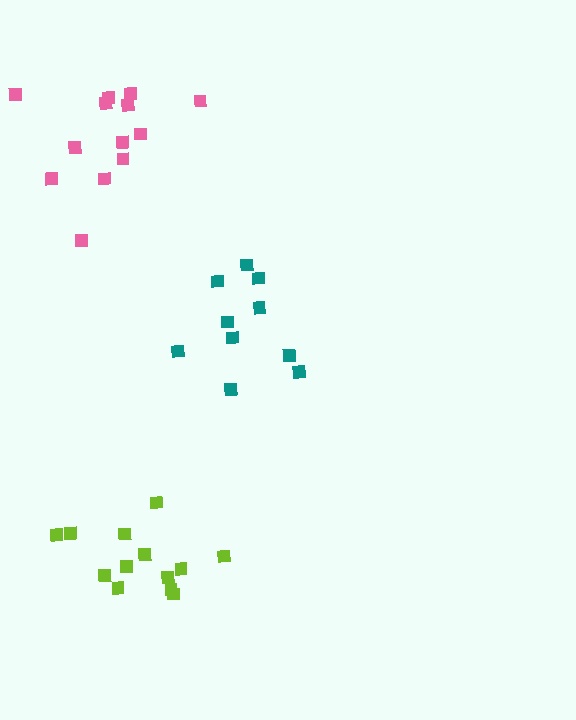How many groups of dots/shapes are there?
There are 3 groups.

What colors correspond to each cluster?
The clusters are colored: pink, teal, lime.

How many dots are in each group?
Group 1: 13 dots, Group 2: 10 dots, Group 3: 13 dots (36 total).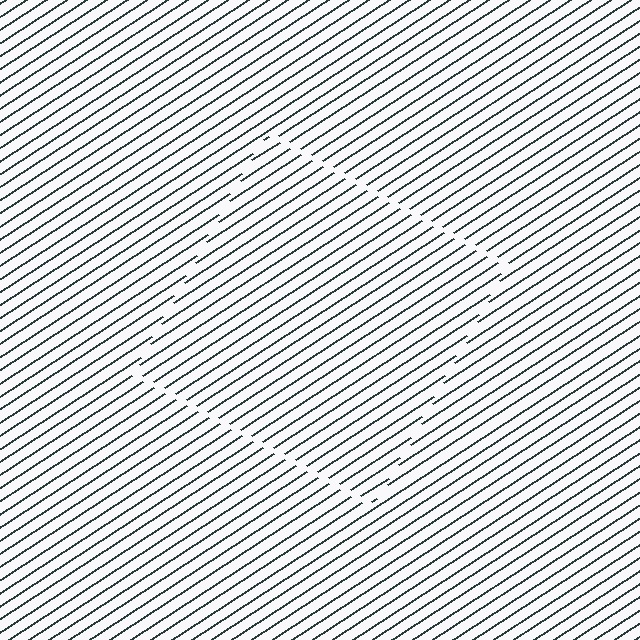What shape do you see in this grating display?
An illusory square. The interior of the shape contains the same grating, shifted by half a period — the contour is defined by the phase discontinuity where line-ends from the inner and outer gratings abut.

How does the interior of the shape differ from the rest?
The interior of the shape contains the same grating, shifted by half a period — the contour is defined by the phase discontinuity where line-ends from the inner and outer gratings abut.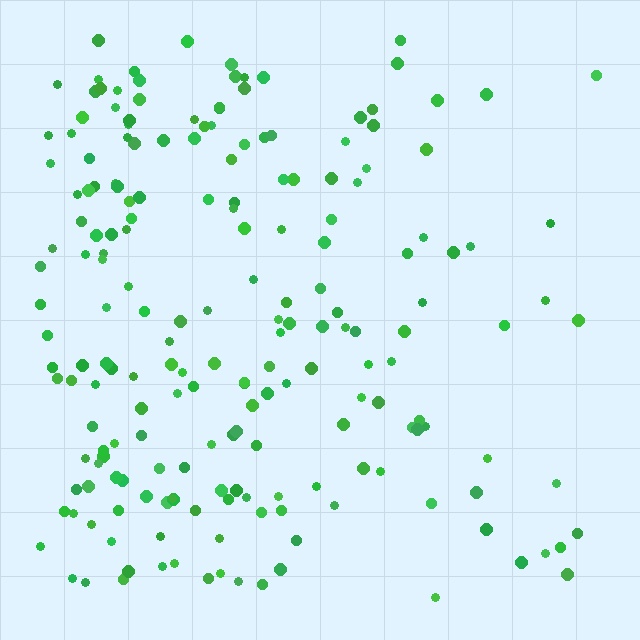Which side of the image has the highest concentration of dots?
The left.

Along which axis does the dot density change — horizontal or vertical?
Horizontal.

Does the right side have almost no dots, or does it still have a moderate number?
Still a moderate number, just noticeably fewer than the left.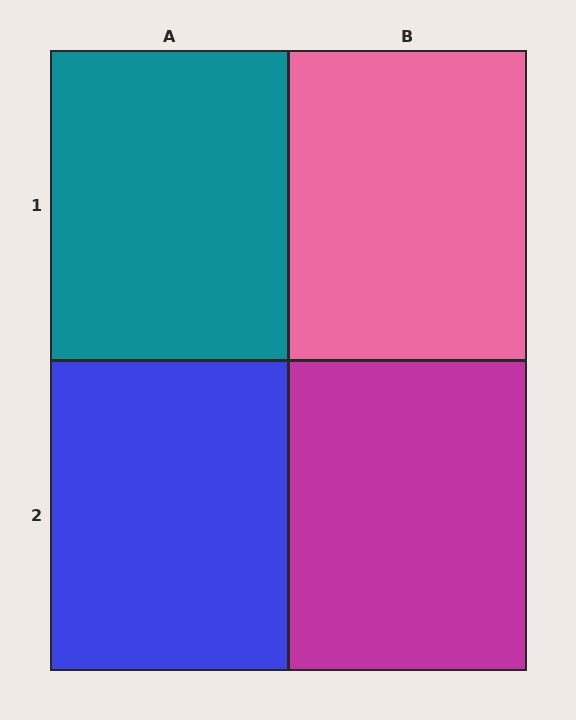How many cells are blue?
1 cell is blue.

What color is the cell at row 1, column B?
Pink.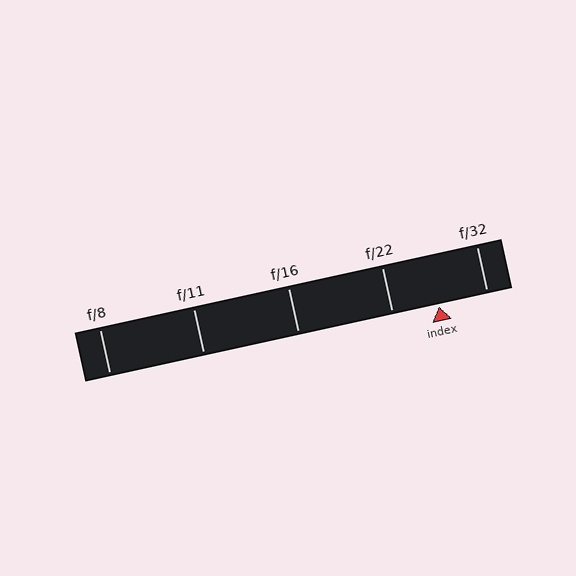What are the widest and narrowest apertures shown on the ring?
The widest aperture shown is f/8 and the narrowest is f/32.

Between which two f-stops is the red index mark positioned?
The index mark is between f/22 and f/32.